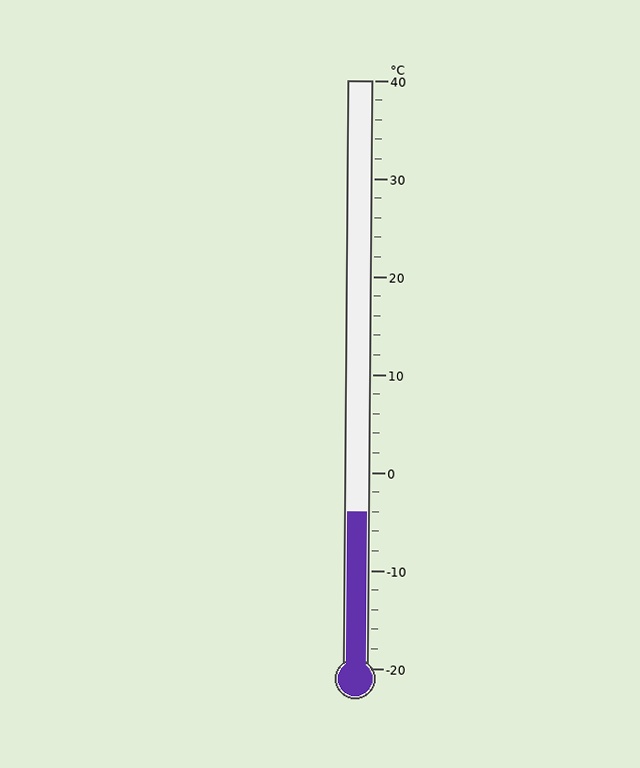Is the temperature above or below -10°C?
The temperature is above -10°C.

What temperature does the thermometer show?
The thermometer shows approximately -4°C.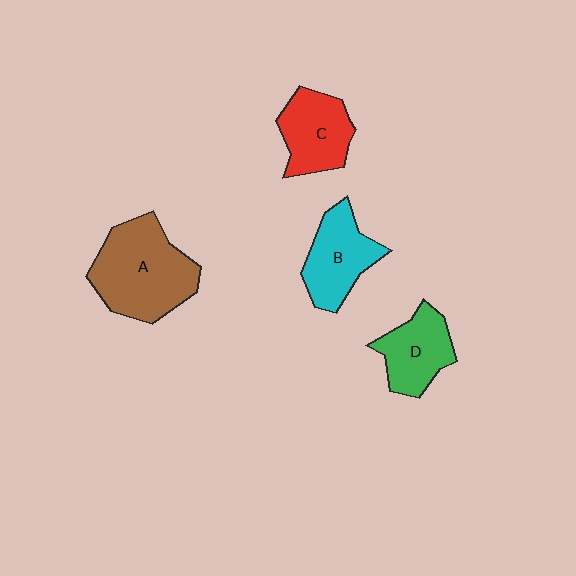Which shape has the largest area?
Shape A (brown).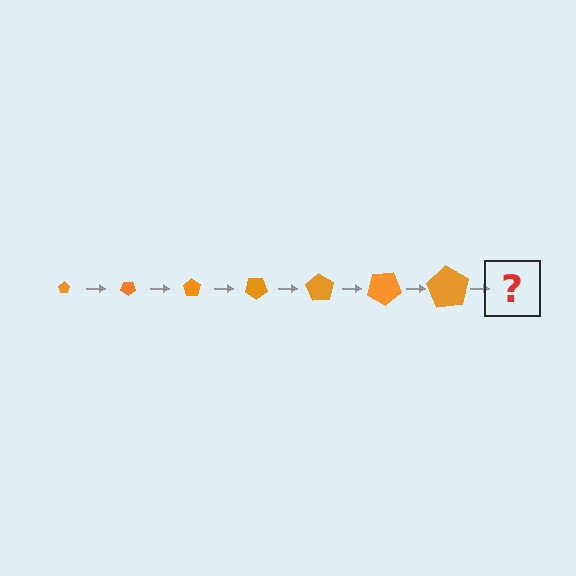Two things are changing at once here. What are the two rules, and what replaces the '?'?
The two rules are that the pentagon grows larger each step and it rotates 35 degrees each step. The '?' should be a pentagon, larger than the previous one and rotated 245 degrees from the start.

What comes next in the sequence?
The next element should be a pentagon, larger than the previous one and rotated 245 degrees from the start.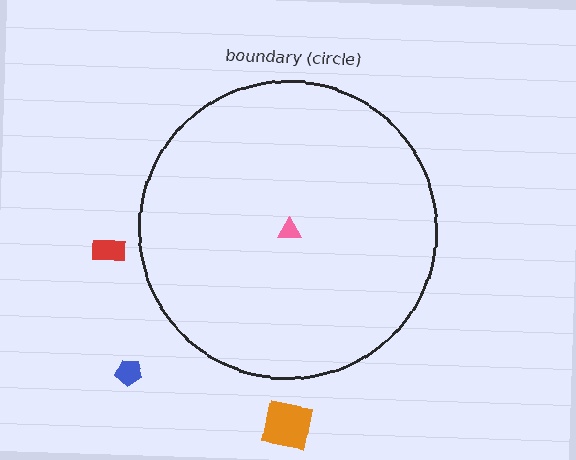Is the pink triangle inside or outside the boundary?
Inside.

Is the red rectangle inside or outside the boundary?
Outside.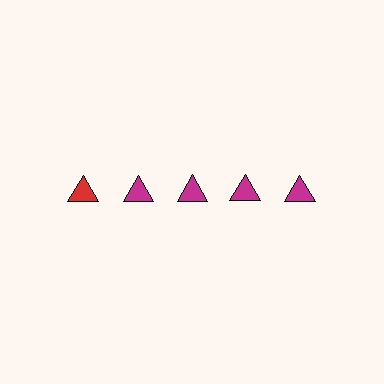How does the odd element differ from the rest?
It has a different color: red instead of magenta.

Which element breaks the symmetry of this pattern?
The red triangle in the top row, leftmost column breaks the symmetry. All other shapes are magenta triangles.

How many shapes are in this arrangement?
There are 5 shapes arranged in a grid pattern.